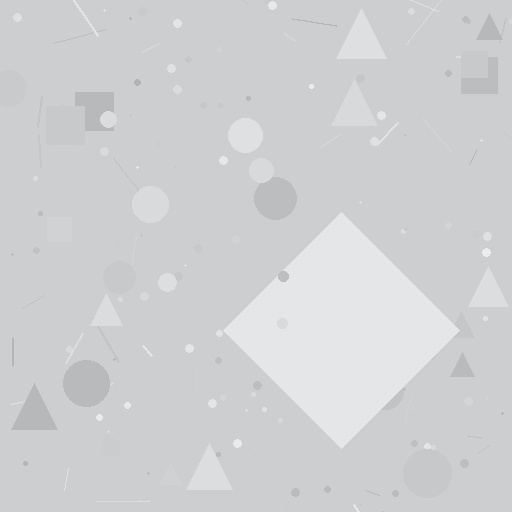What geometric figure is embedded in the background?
A diamond is embedded in the background.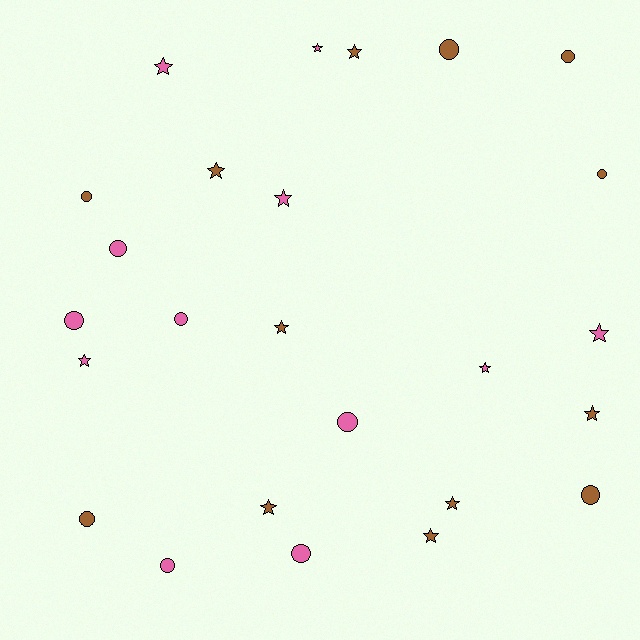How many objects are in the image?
There are 25 objects.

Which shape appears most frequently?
Star, with 13 objects.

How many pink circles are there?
There are 6 pink circles.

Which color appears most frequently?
Brown, with 13 objects.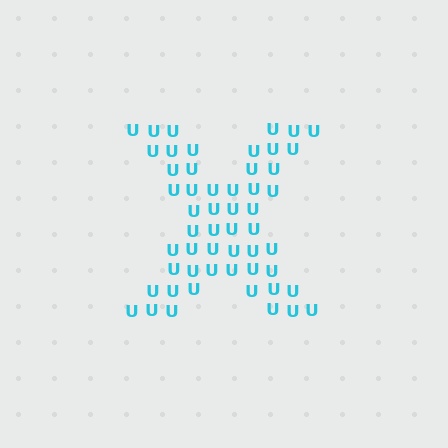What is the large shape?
The large shape is the letter X.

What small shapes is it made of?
It is made of small letter U's.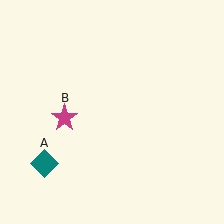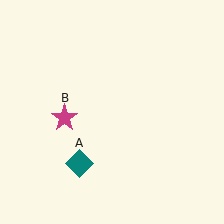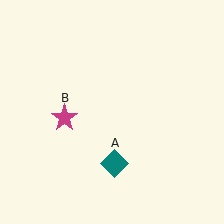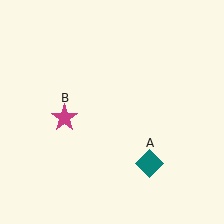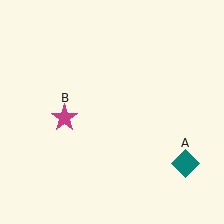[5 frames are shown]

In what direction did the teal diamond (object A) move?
The teal diamond (object A) moved right.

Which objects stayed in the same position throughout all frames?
Magenta star (object B) remained stationary.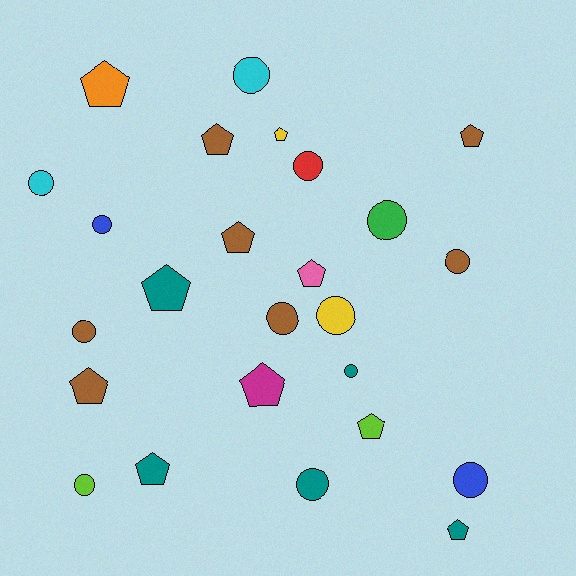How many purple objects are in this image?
There are no purple objects.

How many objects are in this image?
There are 25 objects.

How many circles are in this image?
There are 13 circles.